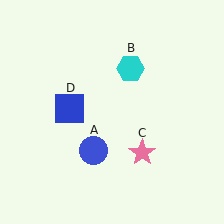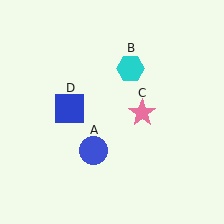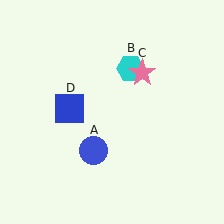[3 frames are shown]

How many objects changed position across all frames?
1 object changed position: pink star (object C).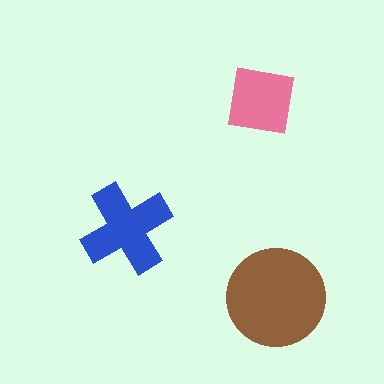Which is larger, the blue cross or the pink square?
The blue cross.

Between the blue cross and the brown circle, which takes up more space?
The brown circle.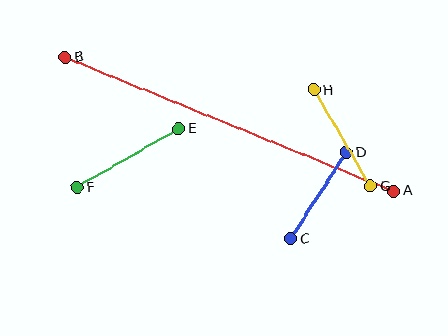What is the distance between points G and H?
The distance is approximately 112 pixels.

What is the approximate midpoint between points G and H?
The midpoint is at approximately (342, 138) pixels.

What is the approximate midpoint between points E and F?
The midpoint is at approximately (128, 158) pixels.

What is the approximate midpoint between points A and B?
The midpoint is at approximately (229, 124) pixels.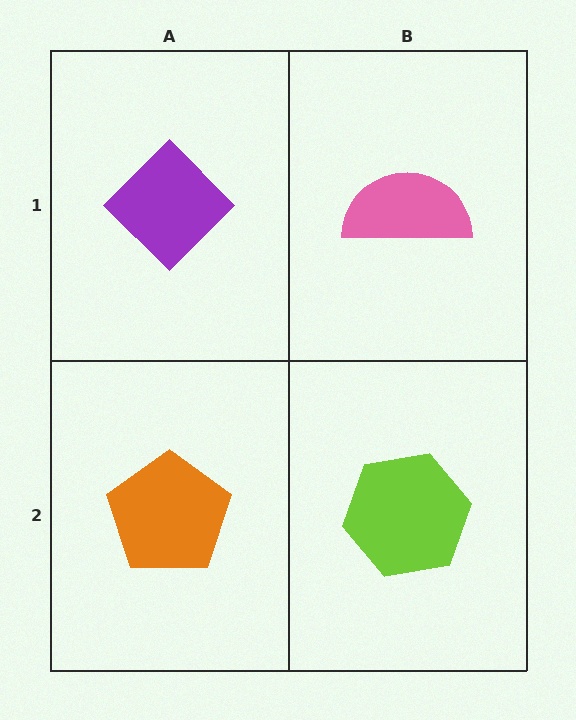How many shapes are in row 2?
2 shapes.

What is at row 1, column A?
A purple diamond.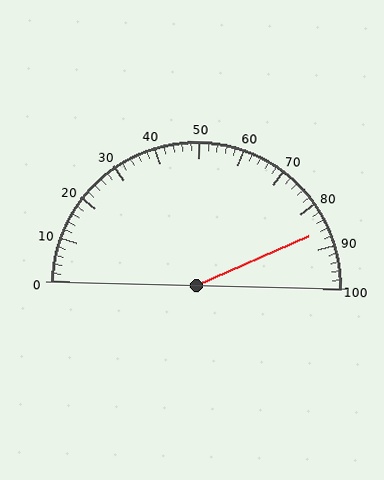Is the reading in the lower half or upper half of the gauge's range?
The reading is in the upper half of the range (0 to 100).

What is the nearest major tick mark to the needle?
The nearest major tick mark is 90.